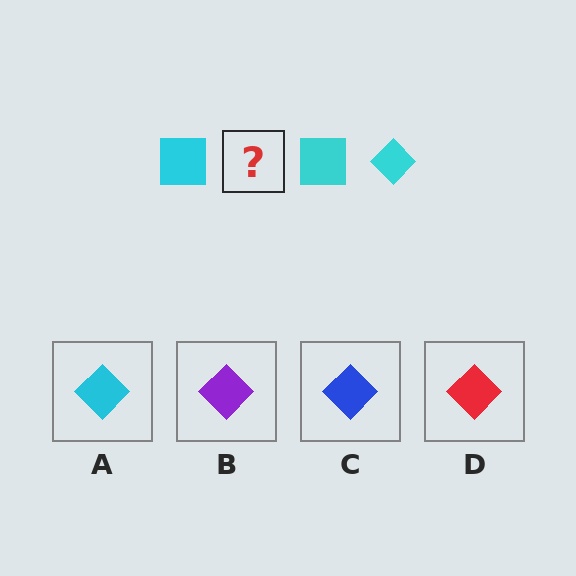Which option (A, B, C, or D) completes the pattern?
A.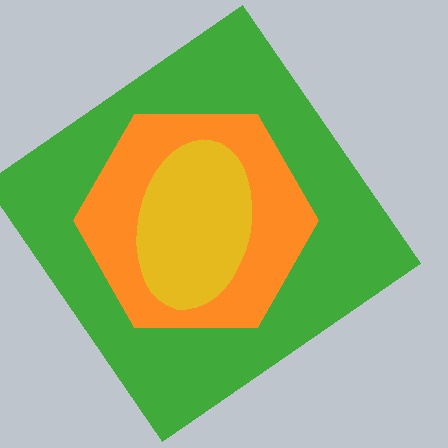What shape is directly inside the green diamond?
The orange hexagon.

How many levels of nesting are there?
3.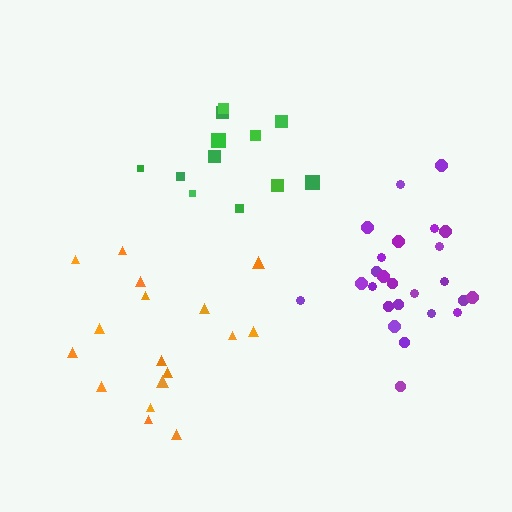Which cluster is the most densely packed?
Purple.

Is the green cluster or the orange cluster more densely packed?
Orange.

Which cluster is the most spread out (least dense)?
Green.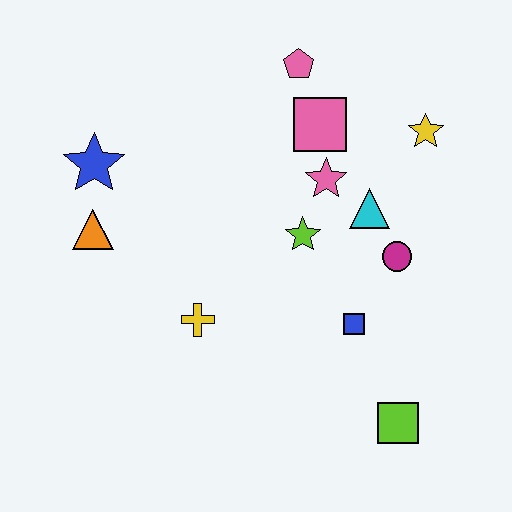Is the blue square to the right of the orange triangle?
Yes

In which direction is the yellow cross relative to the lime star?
The yellow cross is to the left of the lime star.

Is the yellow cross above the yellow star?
No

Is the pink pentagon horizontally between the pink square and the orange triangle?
Yes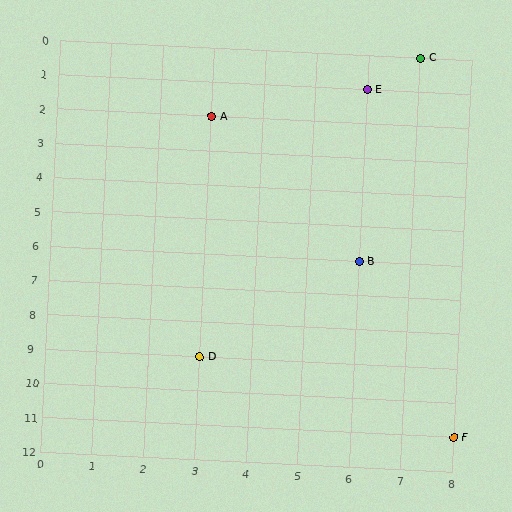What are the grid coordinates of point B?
Point B is at grid coordinates (6, 6).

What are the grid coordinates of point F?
Point F is at grid coordinates (8, 11).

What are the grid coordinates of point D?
Point D is at grid coordinates (3, 9).